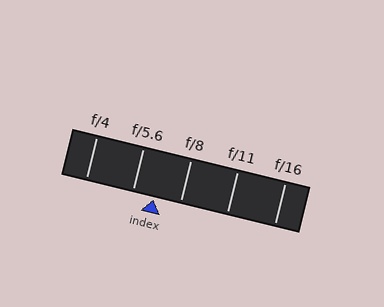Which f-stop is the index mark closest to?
The index mark is closest to f/5.6.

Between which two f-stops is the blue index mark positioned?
The index mark is between f/5.6 and f/8.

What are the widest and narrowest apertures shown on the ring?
The widest aperture shown is f/4 and the narrowest is f/16.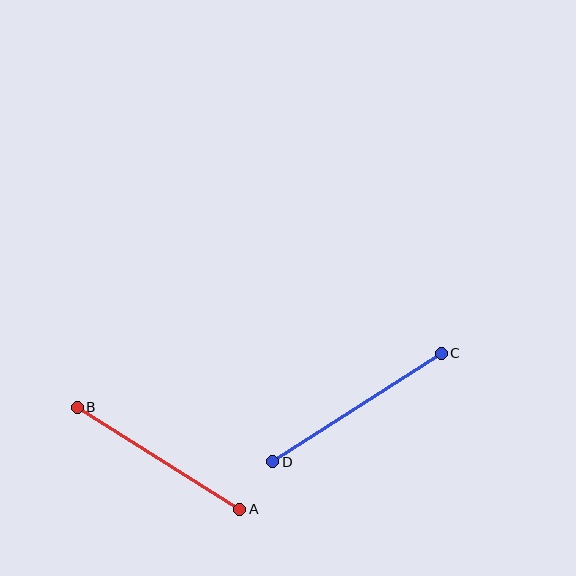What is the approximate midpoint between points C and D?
The midpoint is at approximately (357, 407) pixels.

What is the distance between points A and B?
The distance is approximately 192 pixels.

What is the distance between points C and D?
The distance is approximately 200 pixels.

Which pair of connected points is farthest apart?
Points C and D are farthest apart.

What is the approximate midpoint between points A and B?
The midpoint is at approximately (158, 458) pixels.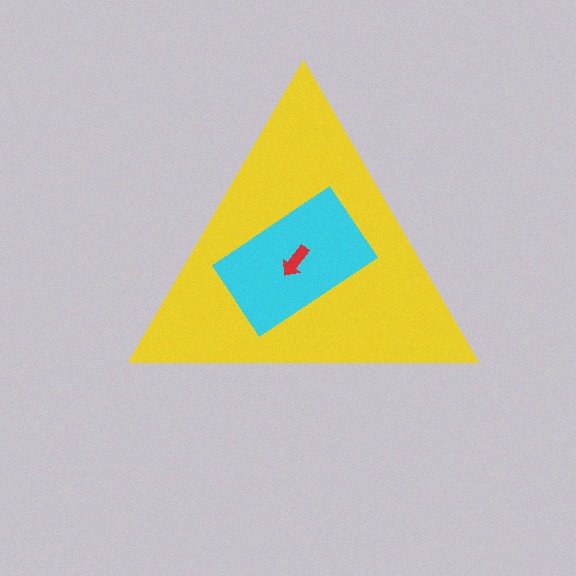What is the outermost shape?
The yellow triangle.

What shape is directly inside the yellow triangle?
The cyan rectangle.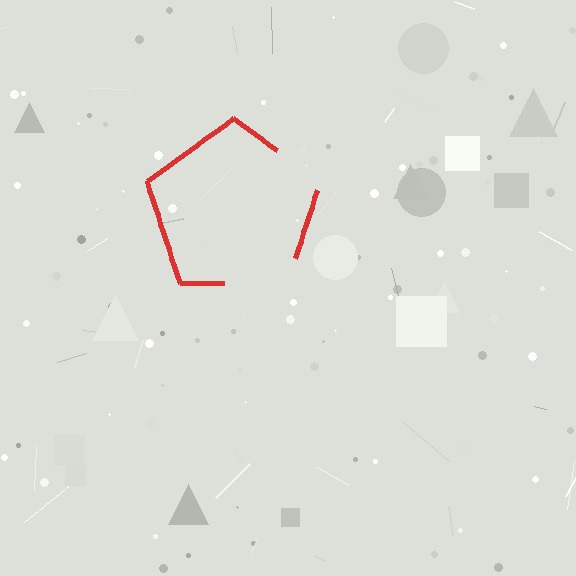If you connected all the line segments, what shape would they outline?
They would outline a pentagon.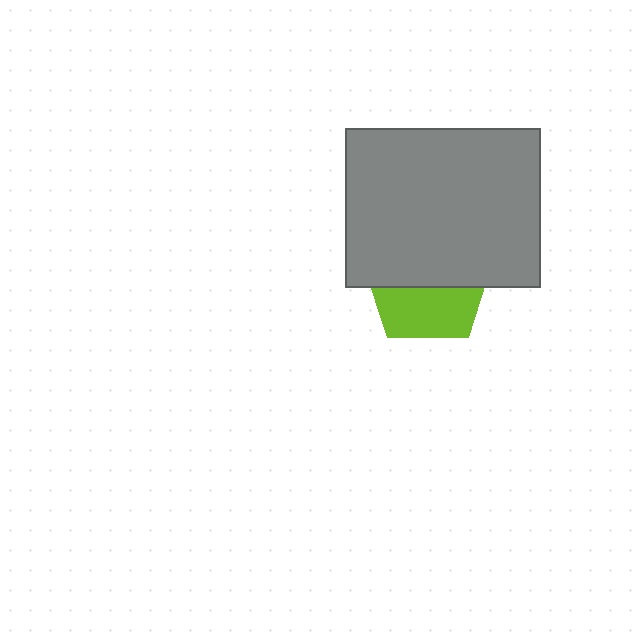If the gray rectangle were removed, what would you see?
You would see the complete lime pentagon.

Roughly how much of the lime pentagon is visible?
A small part of it is visible (roughly 44%).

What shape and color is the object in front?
The object in front is a gray rectangle.